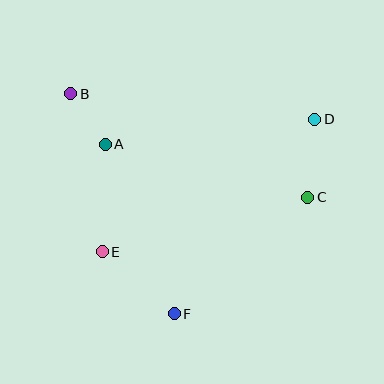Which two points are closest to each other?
Points A and B are closest to each other.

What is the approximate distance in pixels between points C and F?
The distance between C and F is approximately 177 pixels.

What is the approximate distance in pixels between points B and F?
The distance between B and F is approximately 243 pixels.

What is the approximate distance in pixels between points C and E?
The distance between C and E is approximately 213 pixels.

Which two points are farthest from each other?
Points B and C are farthest from each other.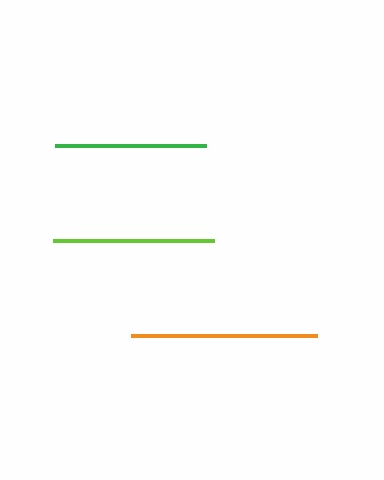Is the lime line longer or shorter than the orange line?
The orange line is longer than the lime line.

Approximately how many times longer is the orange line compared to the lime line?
The orange line is approximately 1.2 times the length of the lime line.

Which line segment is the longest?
The orange line is the longest at approximately 186 pixels.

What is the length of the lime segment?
The lime segment is approximately 161 pixels long.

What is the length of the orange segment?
The orange segment is approximately 186 pixels long.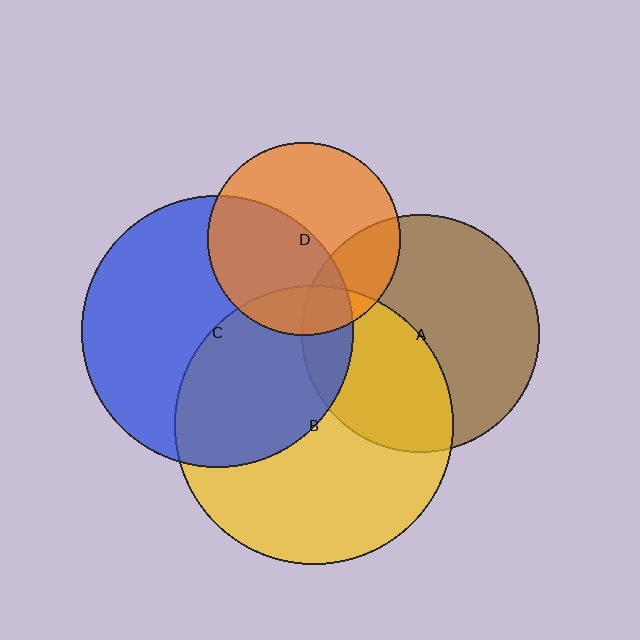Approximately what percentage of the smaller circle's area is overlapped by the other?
Approximately 40%.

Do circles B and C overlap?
Yes.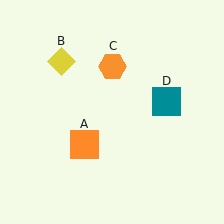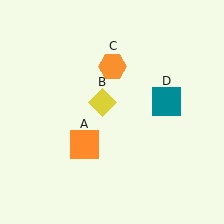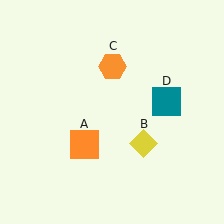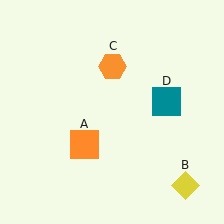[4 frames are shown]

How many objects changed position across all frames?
1 object changed position: yellow diamond (object B).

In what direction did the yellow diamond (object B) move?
The yellow diamond (object B) moved down and to the right.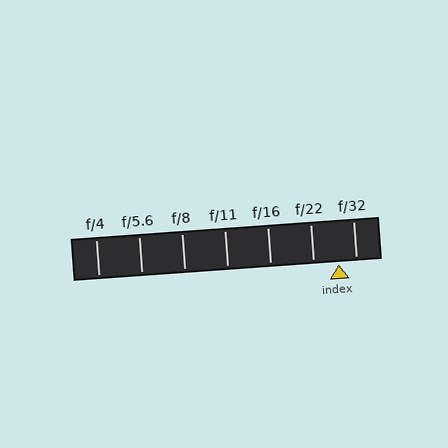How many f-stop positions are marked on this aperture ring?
There are 7 f-stop positions marked.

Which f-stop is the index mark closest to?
The index mark is closest to f/32.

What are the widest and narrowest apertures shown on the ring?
The widest aperture shown is f/4 and the narrowest is f/32.